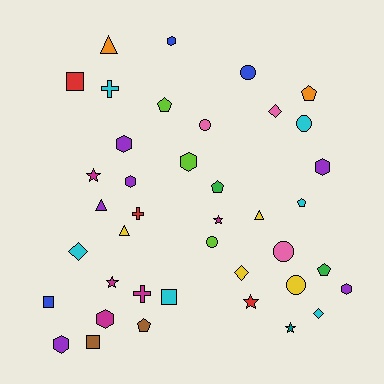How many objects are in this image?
There are 40 objects.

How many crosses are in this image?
There are 3 crosses.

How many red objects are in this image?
There are 3 red objects.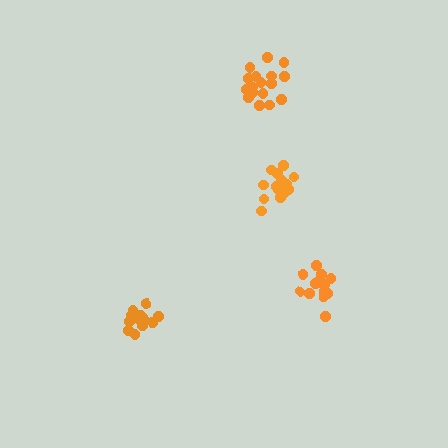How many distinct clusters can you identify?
There are 4 distinct clusters.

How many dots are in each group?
Group 1: 14 dots, Group 2: 17 dots, Group 3: 17 dots, Group 4: 13 dots (61 total).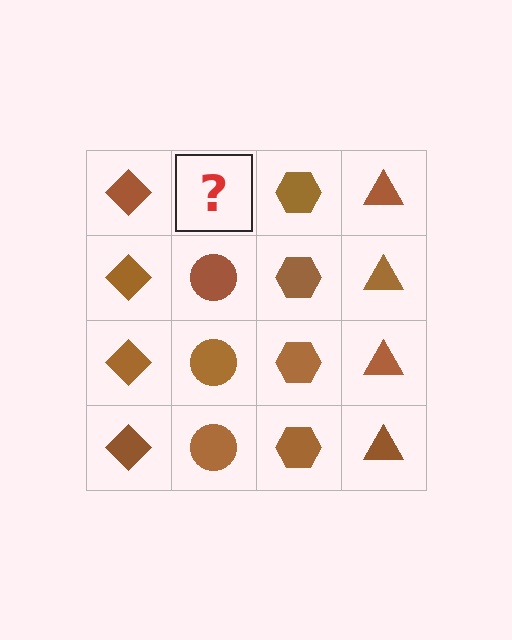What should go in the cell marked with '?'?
The missing cell should contain a brown circle.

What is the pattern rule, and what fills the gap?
The rule is that each column has a consistent shape. The gap should be filled with a brown circle.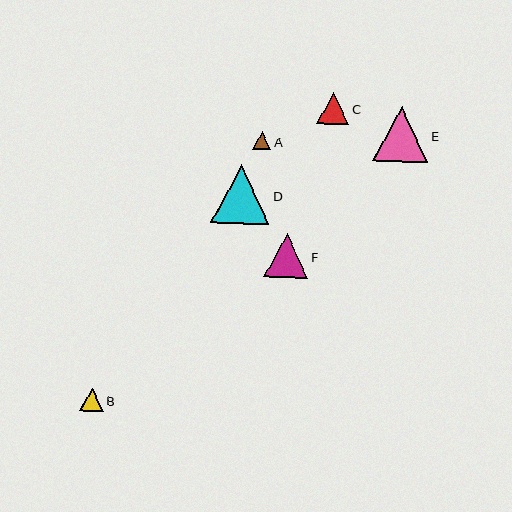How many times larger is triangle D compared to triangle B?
Triangle D is approximately 2.5 times the size of triangle B.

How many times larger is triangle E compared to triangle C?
Triangle E is approximately 1.7 times the size of triangle C.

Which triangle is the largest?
Triangle D is the largest with a size of approximately 59 pixels.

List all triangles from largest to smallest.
From largest to smallest: D, E, F, C, B, A.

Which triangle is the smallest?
Triangle A is the smallest with a size of approximately 18 pixels.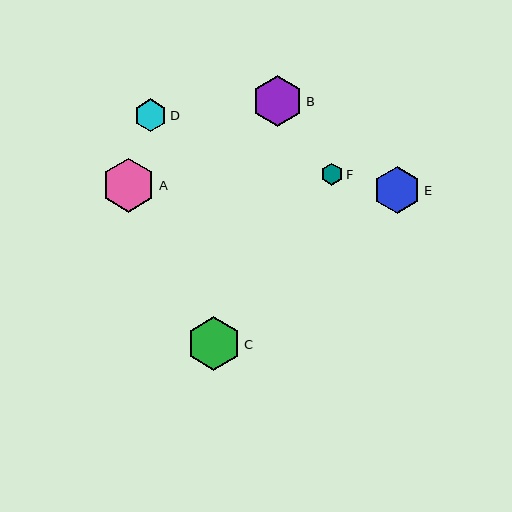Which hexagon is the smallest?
Hexagon F is the smallest with a size of approximately 22 pixels.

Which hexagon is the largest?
Hexagon A is the largest with a size of approximately 54 pixels.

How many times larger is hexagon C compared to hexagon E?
Hexagon C is approximately 1.1 times the size of hexagon E.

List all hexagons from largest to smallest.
From largest to smallest: A, C, B, E, D, F.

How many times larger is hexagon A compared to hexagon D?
Hexagon A is approximately 1.7 times the size of hexagon D.